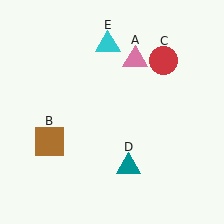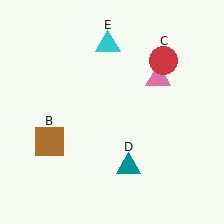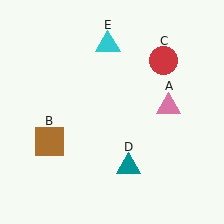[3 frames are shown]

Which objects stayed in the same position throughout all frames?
Brown square (object B) and red circle (object C) and teal triangle (object D) and cyan triangle (object E) remained stationary.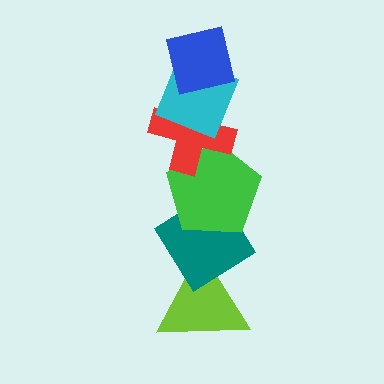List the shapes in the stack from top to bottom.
From top to bottom: the blue square, the cyan diamond, the red cross, the green pentagon, the teal diamond, the lime triangle.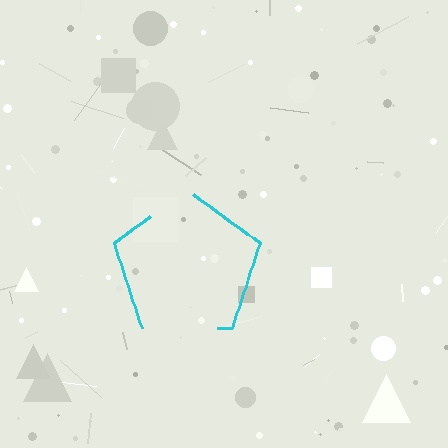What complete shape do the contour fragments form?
The contour fragments form a pentagon.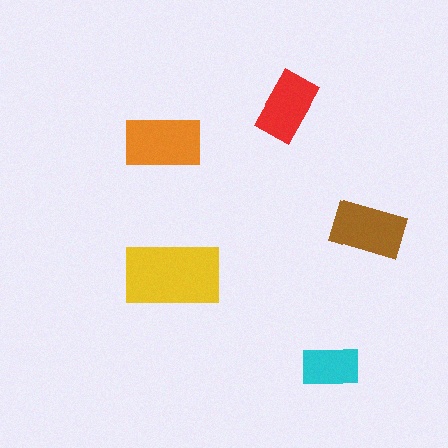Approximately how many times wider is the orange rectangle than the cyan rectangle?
About 1.5 times wider.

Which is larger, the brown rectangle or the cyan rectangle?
The brown one.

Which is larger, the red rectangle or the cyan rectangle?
The red one.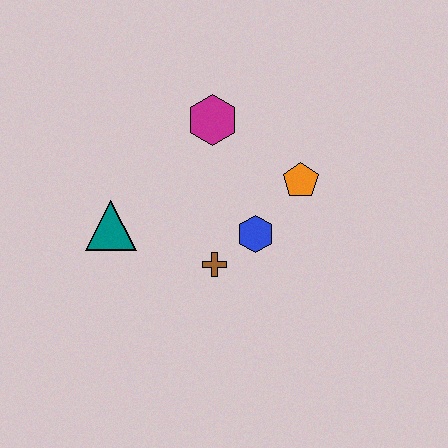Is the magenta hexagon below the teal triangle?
No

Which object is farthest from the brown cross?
The magenta hexagon is farthest from the brown cross.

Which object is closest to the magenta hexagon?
The orange pentagon is closest to the magenta hexagon.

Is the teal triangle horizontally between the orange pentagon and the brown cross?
No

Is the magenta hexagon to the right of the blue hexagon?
No